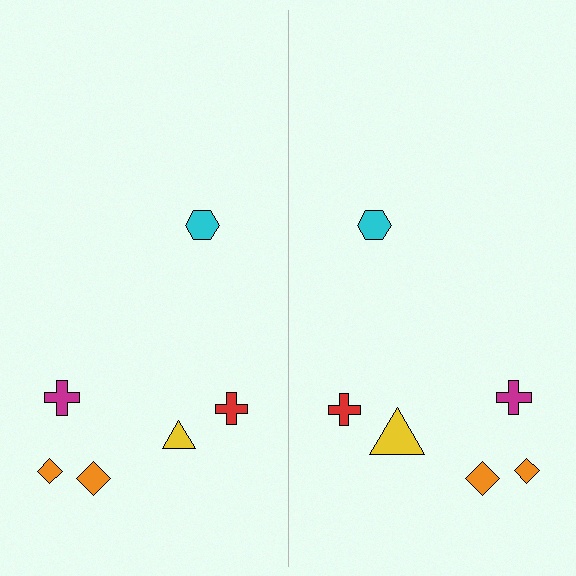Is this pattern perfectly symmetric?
No, the pattern is not perfectly symmetric. The yellow triangle on the right side has a different size than its mirror counterpart.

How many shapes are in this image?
There are 12 shapes in this image.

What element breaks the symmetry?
The yellow triangle on the right side has a different size than its mirror counterpart.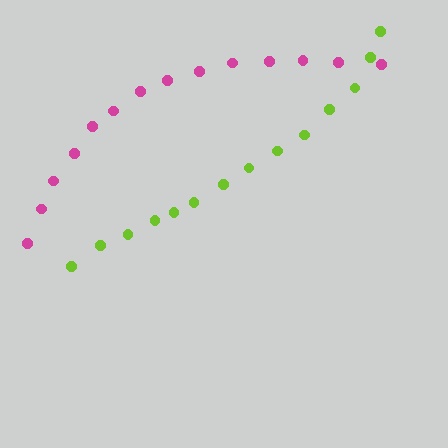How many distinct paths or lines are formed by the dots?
There are 2 distinct paths.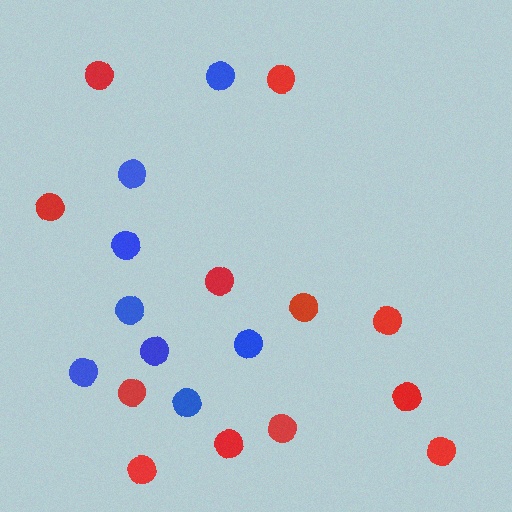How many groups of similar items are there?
There are 2 groups: one group of red circles (12) and one group of blue circles (8).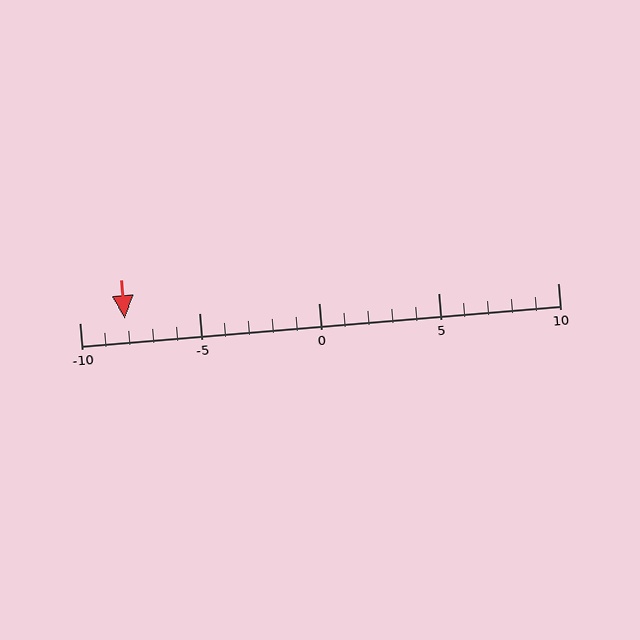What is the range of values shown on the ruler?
The ruler shows values from -10 to 10.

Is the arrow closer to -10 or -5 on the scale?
The arrow is closer to -10.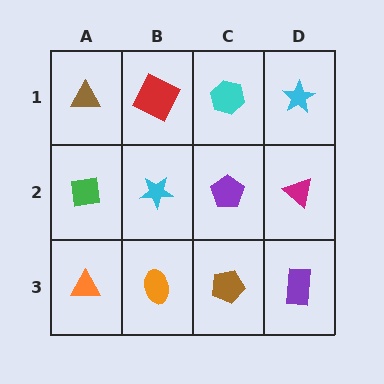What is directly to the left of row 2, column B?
A green square.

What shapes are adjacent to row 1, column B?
A cyan star (row 2, column B), a brown triangle (row 1, column A), a cyan hexagon (row 1, column C).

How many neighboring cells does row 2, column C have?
4.